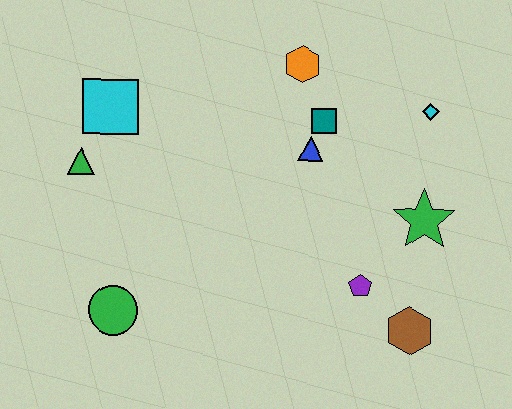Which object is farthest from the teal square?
The green circle is farthest from the teal square.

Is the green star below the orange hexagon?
Yes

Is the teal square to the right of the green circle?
Yes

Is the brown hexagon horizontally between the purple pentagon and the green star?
Yes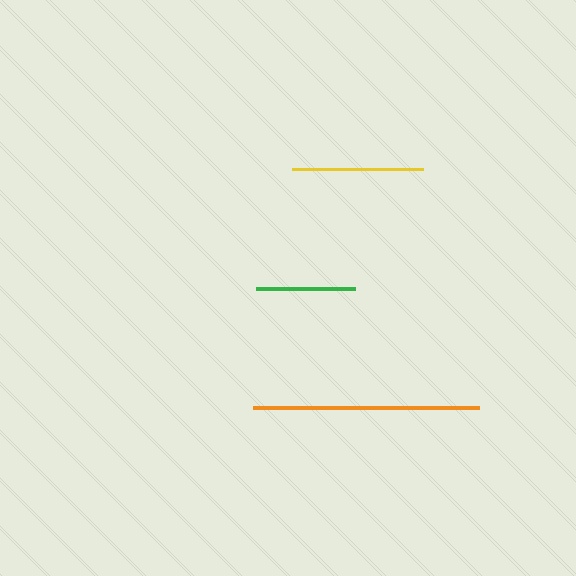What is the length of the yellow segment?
The yellow segment is approximately 131 pixels long.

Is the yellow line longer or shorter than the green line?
The yellow line is longer than the green line.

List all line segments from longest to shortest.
From longest to shortest: orange, yellow, green.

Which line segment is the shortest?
The green line is the shortest at approximately 99 pixels.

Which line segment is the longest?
The orange line is the longest at approximately 227 pixels.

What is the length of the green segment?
The green segment is approximately 99 pixels long.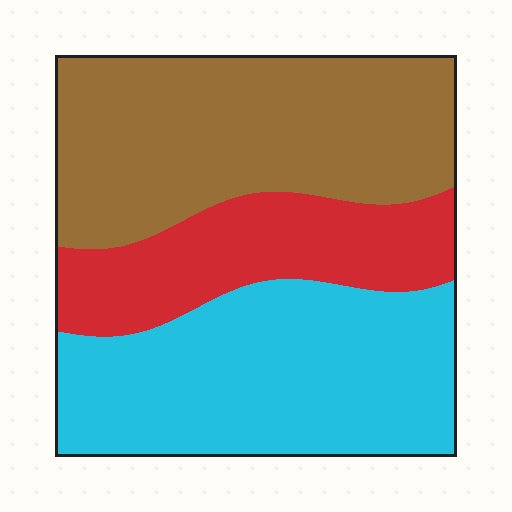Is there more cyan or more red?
Cyan.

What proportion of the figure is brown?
Brown takes up between a quarter and a half of the figure.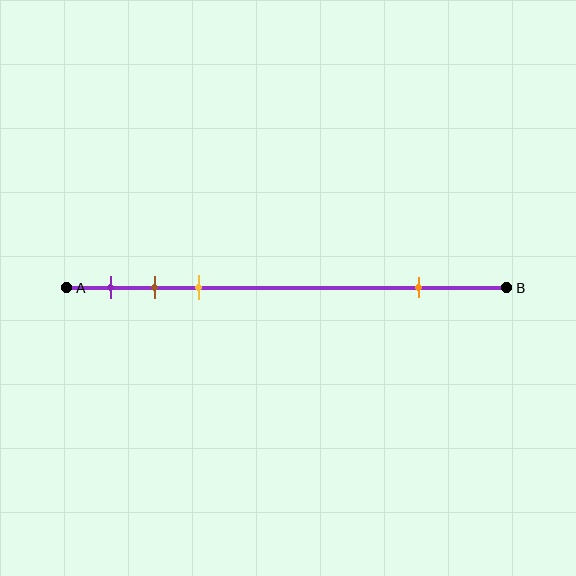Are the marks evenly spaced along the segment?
No, the marks are not evenly spaced.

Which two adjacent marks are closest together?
The brown and yellow marks are the closest adjacent pair.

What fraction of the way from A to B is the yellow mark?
The yellow mark is approximately 30% (0.3) of the way from A to B.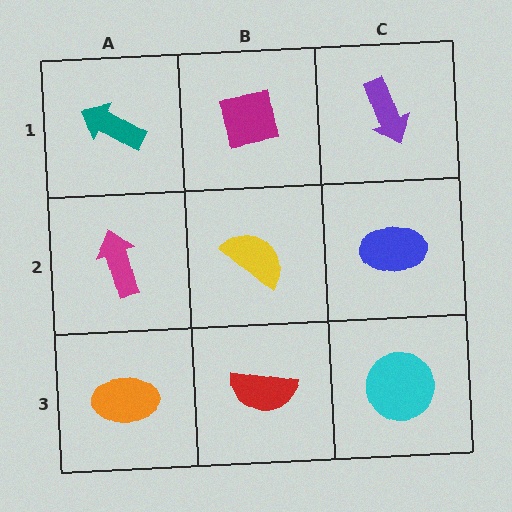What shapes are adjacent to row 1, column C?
A blue ellipse (row 2, column C), a magenta square (row 1, column B).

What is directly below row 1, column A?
A magenta arrow.